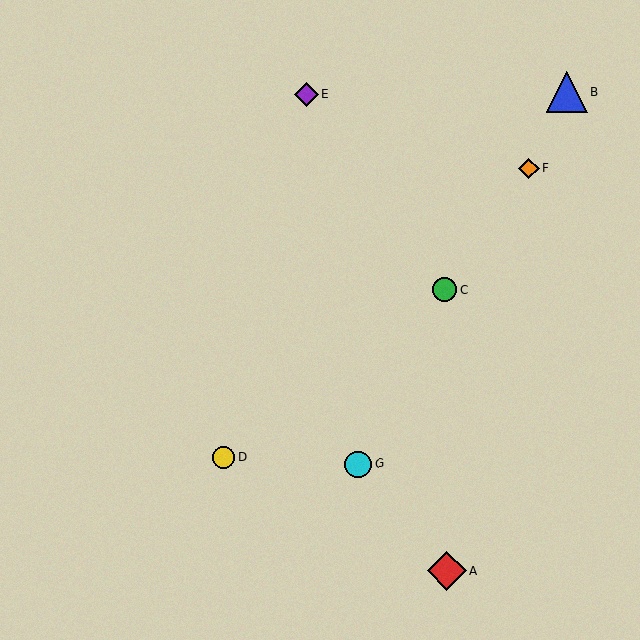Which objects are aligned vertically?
Objects A, C are aligned vertically.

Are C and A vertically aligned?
Yes, both are at x≈444.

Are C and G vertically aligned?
No, C is at x≈444 and G is at x≈359.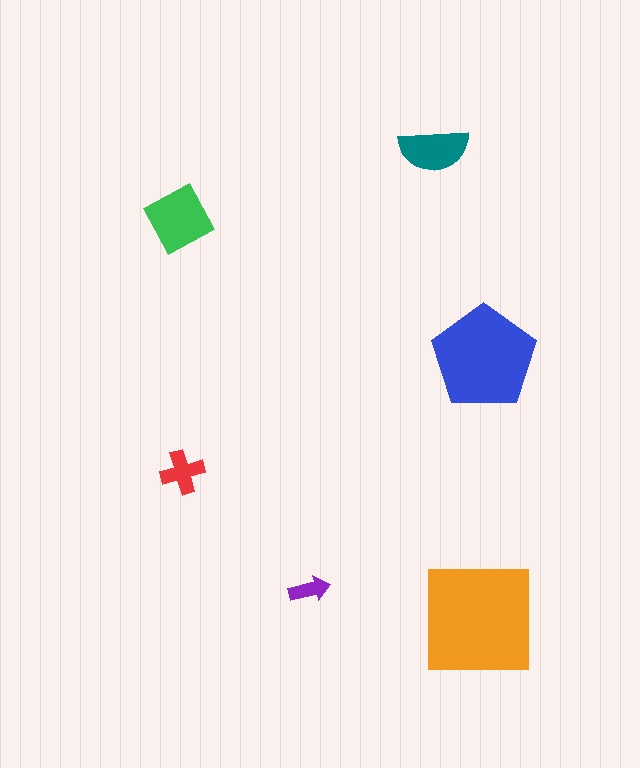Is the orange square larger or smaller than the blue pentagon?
Larger.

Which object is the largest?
The orange square.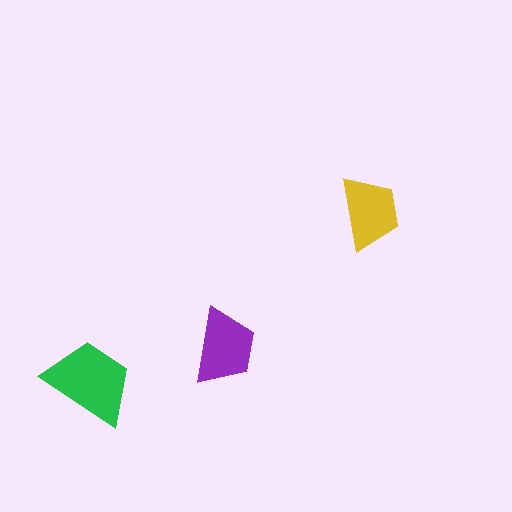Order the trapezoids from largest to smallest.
the green one, the purple one, the yellow one.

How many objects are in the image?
There are 3 objects in the image.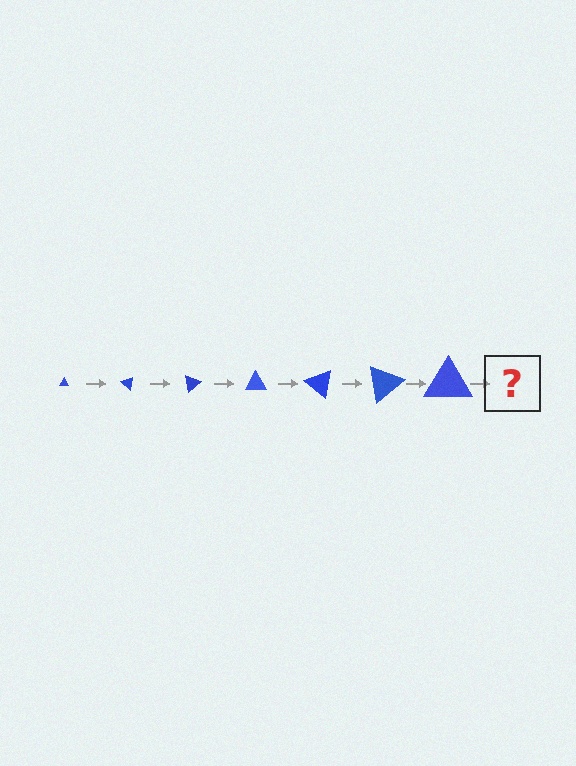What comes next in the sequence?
The next element should be a triangle, larger than the previous one and rotated 280 degrees from the start.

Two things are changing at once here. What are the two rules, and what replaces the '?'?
The two rules are that the triangle grows larger each step and it rotates 40 degrees each step. The '?' should be a triangle, larger than the previous one and rotated 280 degrees from the start.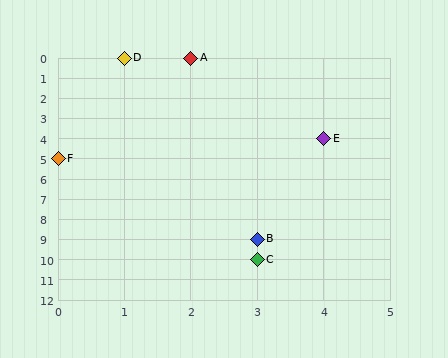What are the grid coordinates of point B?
Point B is at grid coordinates (3, 9).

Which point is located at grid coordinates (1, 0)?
Point D is at (1, 0).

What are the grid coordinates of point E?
Point E is at grid coordinates (4, 4).